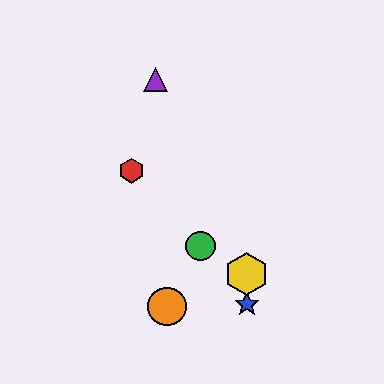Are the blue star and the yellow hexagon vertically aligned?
Yes, both are at x≈247.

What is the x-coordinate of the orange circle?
The orange circle is at x≈167.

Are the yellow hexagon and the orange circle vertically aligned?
No, the yellow hexagon is at x≈247 and the orange circle is at x≈167.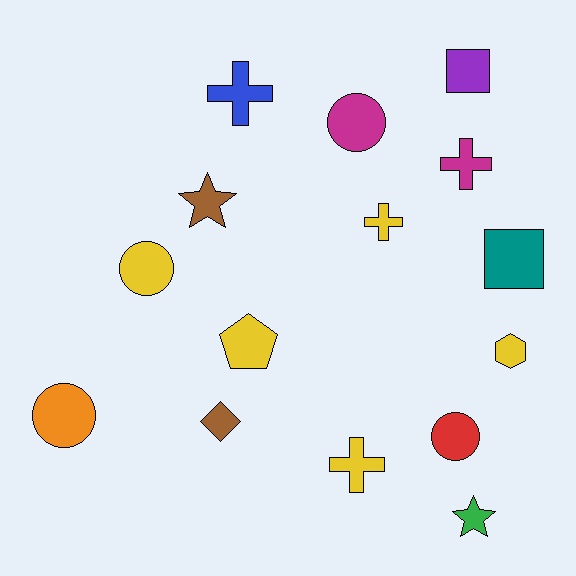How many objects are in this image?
There are 15 objects.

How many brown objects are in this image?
There are 2 brown objects.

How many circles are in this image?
There are 4 circles.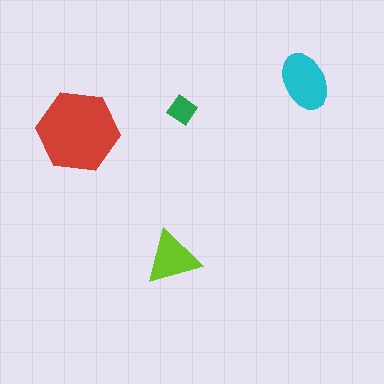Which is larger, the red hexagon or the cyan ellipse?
The red hexagon.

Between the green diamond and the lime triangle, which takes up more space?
The lime triangle.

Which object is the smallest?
The green diamond.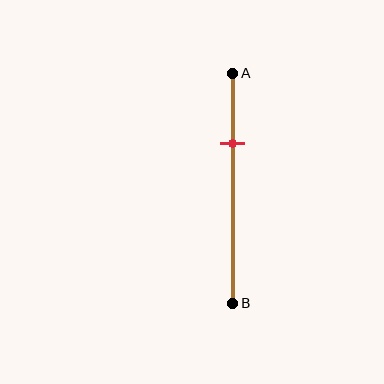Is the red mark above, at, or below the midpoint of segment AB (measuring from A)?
The red mark is above the midpoint of segment AB.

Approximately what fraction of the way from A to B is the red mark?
The red mark is approximately 30% of the way from A to B.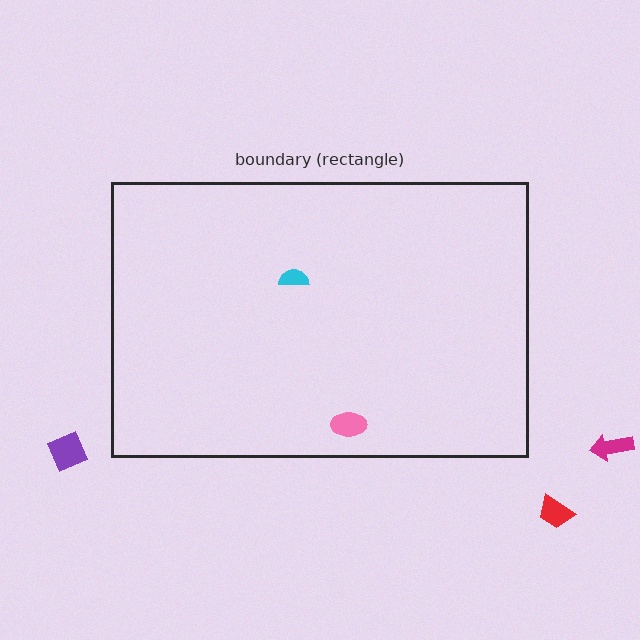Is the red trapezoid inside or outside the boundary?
Outside.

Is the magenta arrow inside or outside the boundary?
Outside.